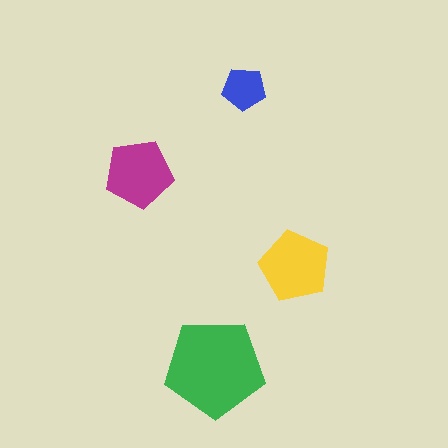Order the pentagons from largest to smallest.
the green one, the yellow one, the magenta one, the blue one.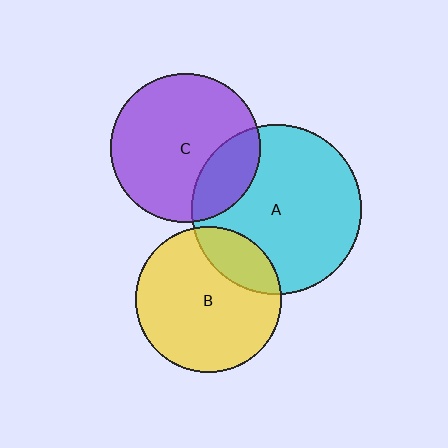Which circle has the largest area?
Circle A (cyan).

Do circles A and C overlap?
Yes.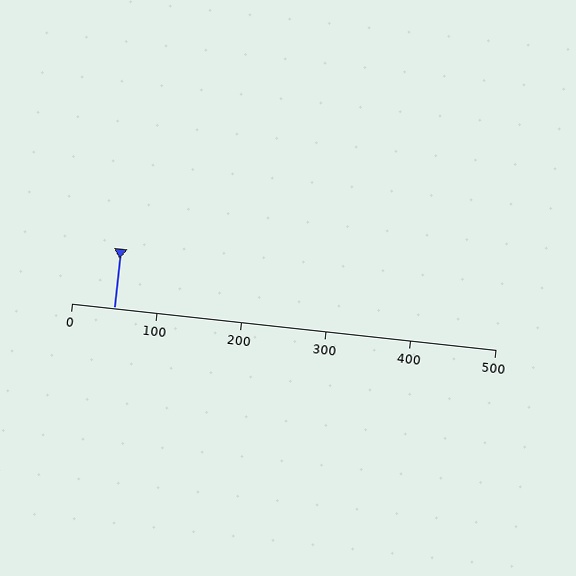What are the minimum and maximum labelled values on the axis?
The axis runs from 0 to 500.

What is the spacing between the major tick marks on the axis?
The major ticks are spaced 100 apart.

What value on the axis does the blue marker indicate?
The marker indicates approximately 50.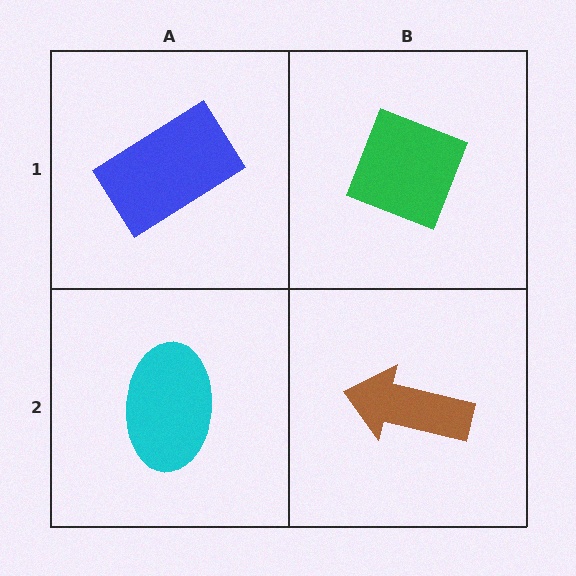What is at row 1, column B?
A green diamond.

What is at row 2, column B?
A brown arrow.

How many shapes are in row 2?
2 shapes.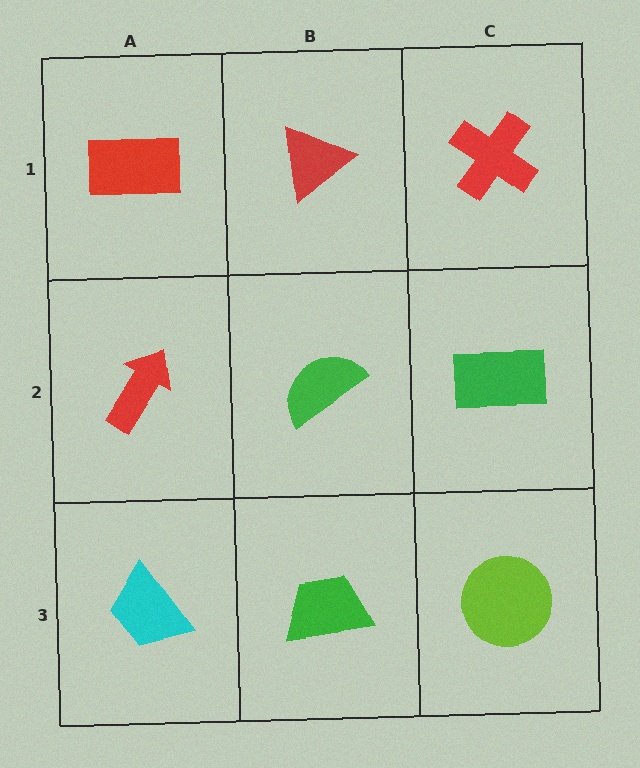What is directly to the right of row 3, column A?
A green trapezoid.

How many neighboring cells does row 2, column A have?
3.